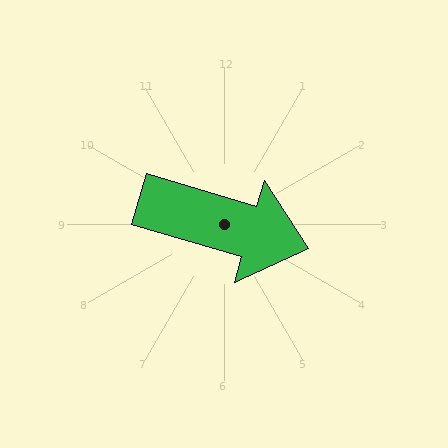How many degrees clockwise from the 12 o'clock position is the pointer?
Approximately 106 degrees.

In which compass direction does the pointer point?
East.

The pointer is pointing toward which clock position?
Roughly 4 o'clock.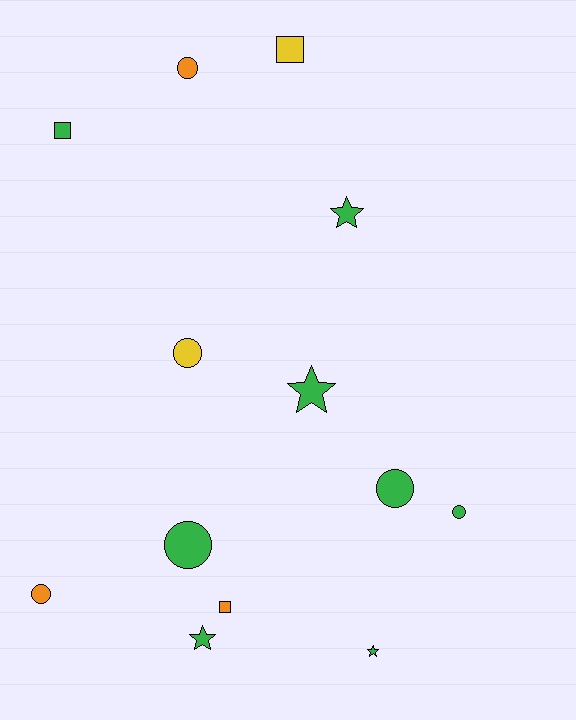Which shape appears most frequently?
Circle, with 6 objects.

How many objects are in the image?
There are 13 objects.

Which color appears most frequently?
Green, with 8 objects.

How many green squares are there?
There is 1 green square.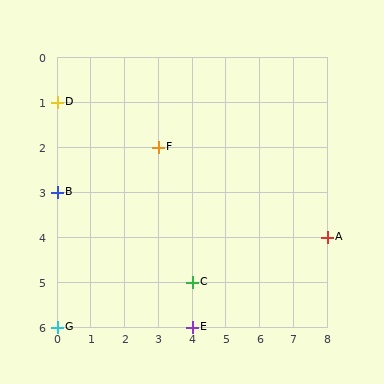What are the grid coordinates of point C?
Point C is at grid coordinates (4, 5).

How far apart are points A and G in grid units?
Points A and G are 8 columns and 2 rows apart (about 8.2 grid units diagonally).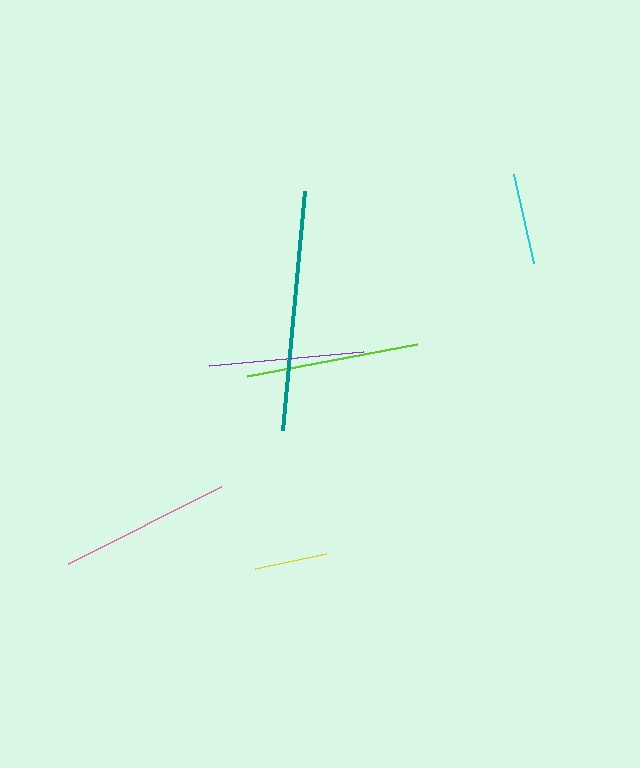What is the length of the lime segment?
The lime segment is approximately 173 pixels long.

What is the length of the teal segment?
The teal segment is approximately 240 pixels long.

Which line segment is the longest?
The teal line is the longest at approximately 240 pixels.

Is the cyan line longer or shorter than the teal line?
The teal line is longer than the cyan line.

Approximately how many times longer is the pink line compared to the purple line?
The pink line is approximately 1.1 times the length of the purple line.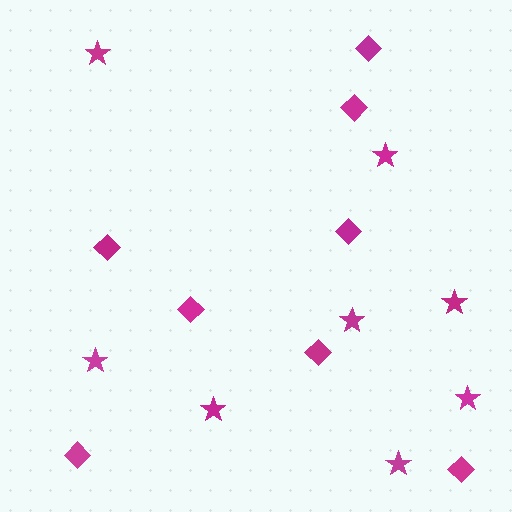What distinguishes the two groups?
There are 2 groups: one group of stars (8) and one group of diamonds (8).